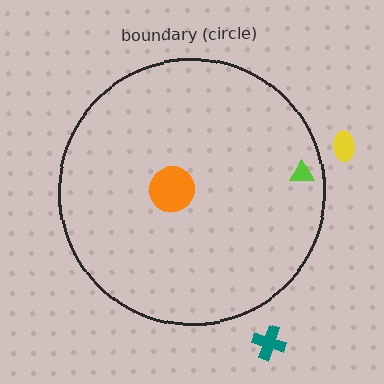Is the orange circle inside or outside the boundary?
Inside.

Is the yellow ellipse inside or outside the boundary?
Outside.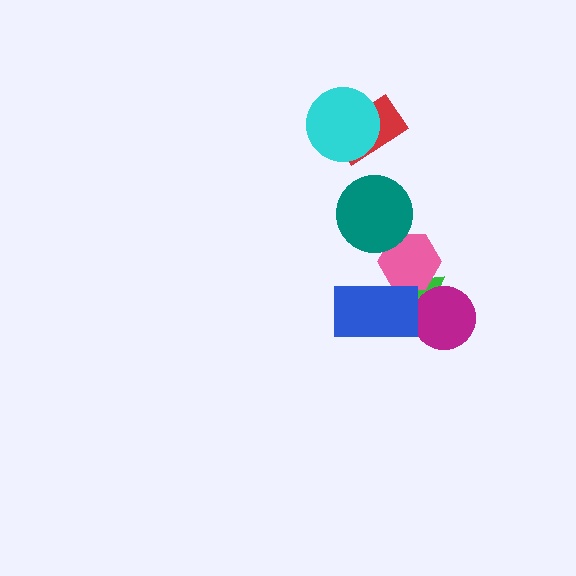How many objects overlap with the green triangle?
3 objects overlap with the green triangle.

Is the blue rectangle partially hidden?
No, no other shape covers it.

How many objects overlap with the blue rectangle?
2 objects overlap with the blue rectangle.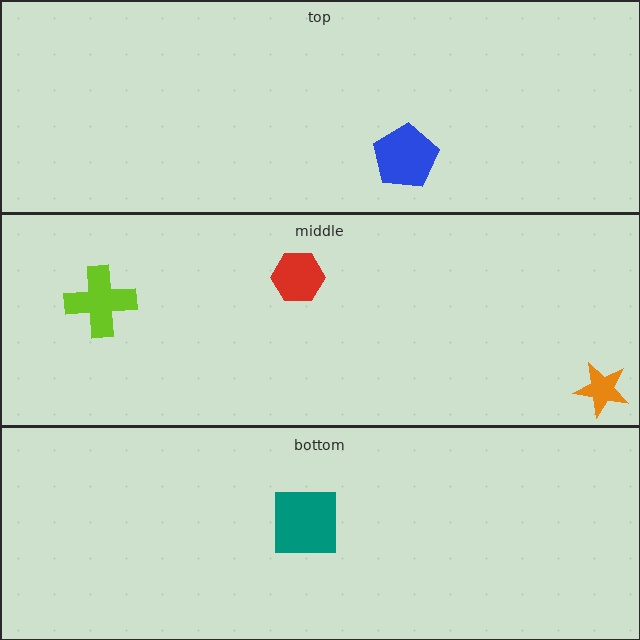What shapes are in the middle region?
The red hexagon, the lime cross, the orange star.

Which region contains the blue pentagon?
The top region.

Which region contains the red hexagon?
The middle region.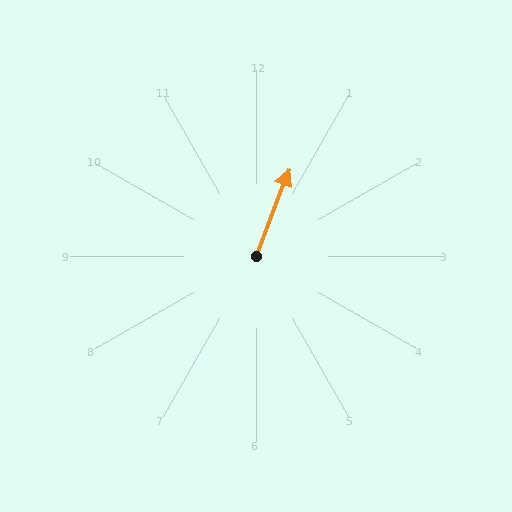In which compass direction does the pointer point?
North.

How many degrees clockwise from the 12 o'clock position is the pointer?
Approximately 21 degrees.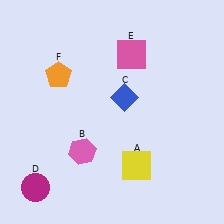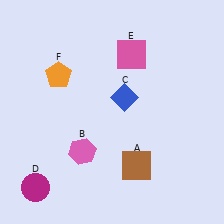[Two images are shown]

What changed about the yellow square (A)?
In Image 1, A is yellow. In Image 2, it changed to brown.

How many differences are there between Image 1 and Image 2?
There is 1 difference between the two images.